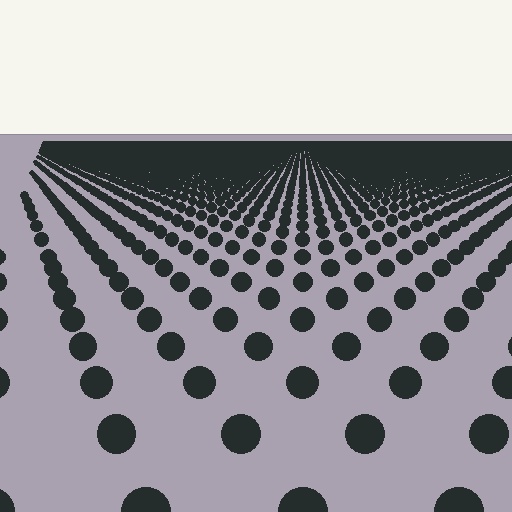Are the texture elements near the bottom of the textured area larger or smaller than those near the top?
Larger. Near the bottom, elements are closer to the viewer and appear at a bigger on-screen size.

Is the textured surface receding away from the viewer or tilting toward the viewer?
The surface is receding away from the viewer. Texture elements get smaller and denser toward the top.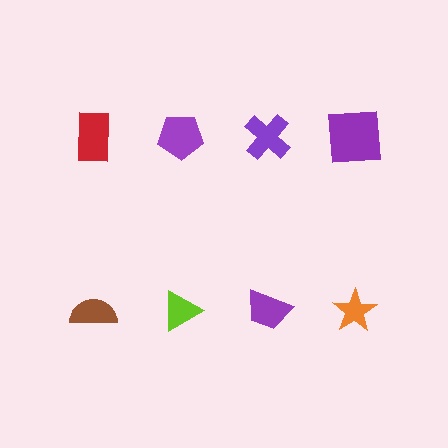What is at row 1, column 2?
A purple pentagon.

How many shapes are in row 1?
4 shapes.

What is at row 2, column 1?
A brown semicircle.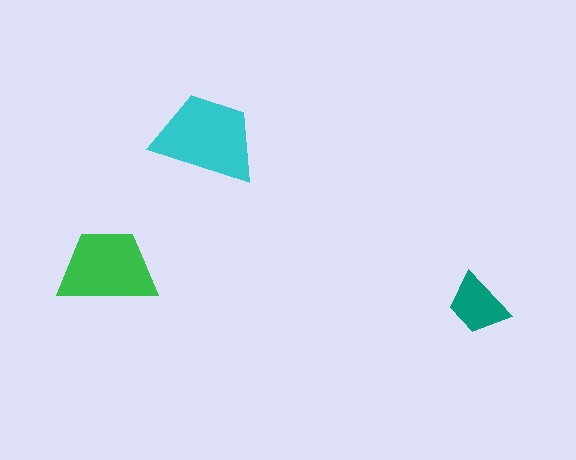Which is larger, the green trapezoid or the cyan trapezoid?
The cyan one.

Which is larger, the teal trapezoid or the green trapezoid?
The green one.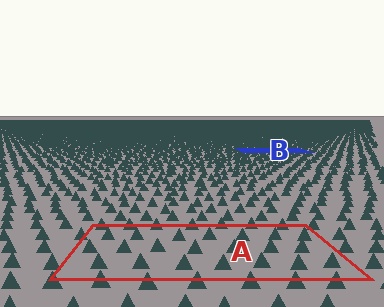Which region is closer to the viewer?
Region A is closer. The texture elements there are larger and more spread out.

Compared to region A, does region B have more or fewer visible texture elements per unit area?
Region B has more texture elements per unit area — they are packed more densely because it is farther away.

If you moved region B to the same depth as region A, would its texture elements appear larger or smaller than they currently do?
They would appear larger. At a closer depth, the same texture elements are projected at a bigger on-screen size.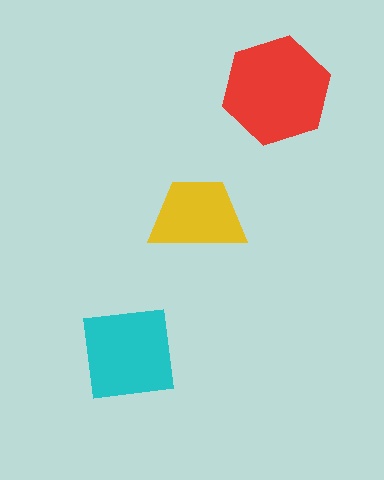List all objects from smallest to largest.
The yellow trapezoid, the cyan square, the red hexagon.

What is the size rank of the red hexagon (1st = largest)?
1st.